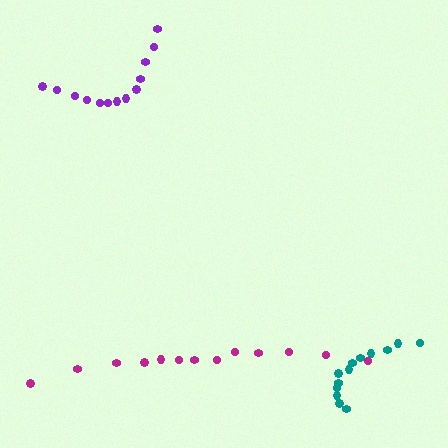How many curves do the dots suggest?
There are 3 distinct paths.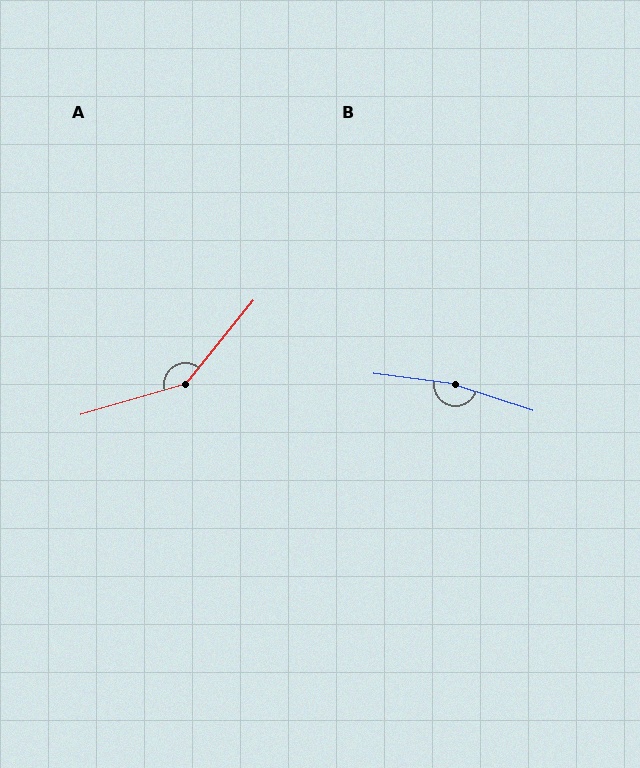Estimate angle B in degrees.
Approximately 169 degrees.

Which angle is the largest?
B, at approximately 169 degrees.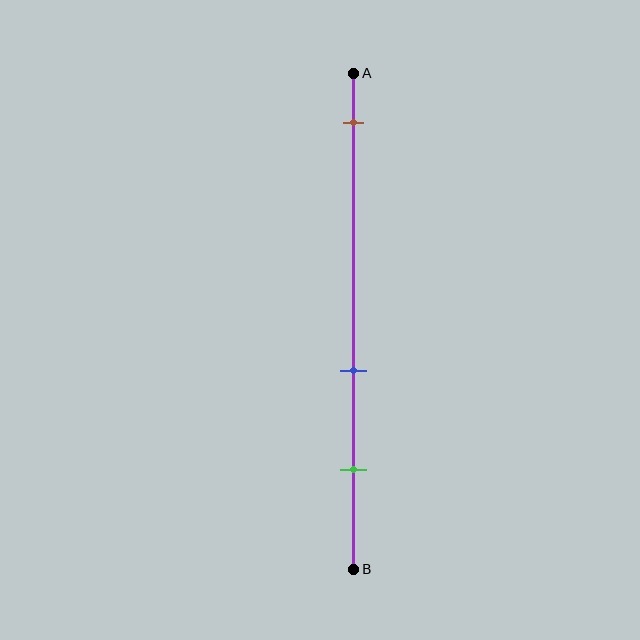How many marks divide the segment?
There are 3 marks dividing the segment.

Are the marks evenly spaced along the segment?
No, the marks are not evenly spaced.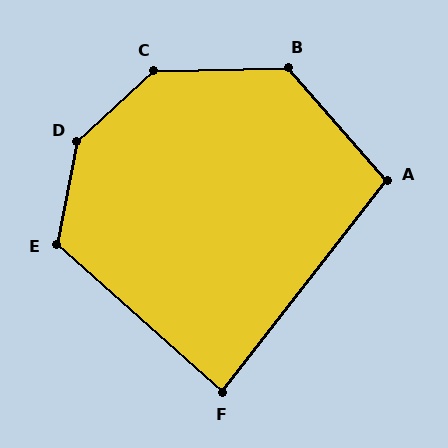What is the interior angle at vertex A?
Approximately 101 degrees (obtuse).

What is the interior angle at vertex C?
Approximately 138 degrees (obtuse).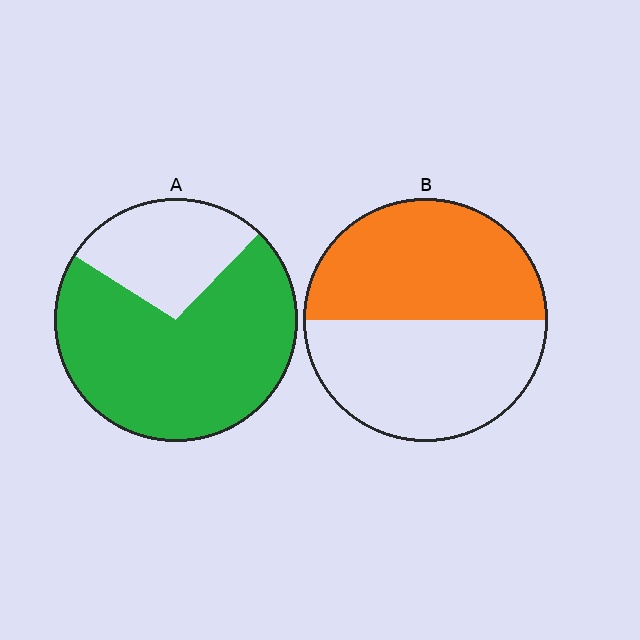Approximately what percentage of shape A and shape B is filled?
A is approximately 70% and B is approximately 50%.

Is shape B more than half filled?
Roughly half.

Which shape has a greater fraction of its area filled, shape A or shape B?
Shape A.